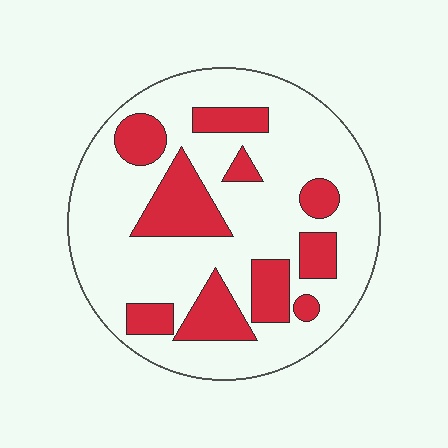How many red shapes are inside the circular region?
10.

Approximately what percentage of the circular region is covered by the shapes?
Approximately 25%.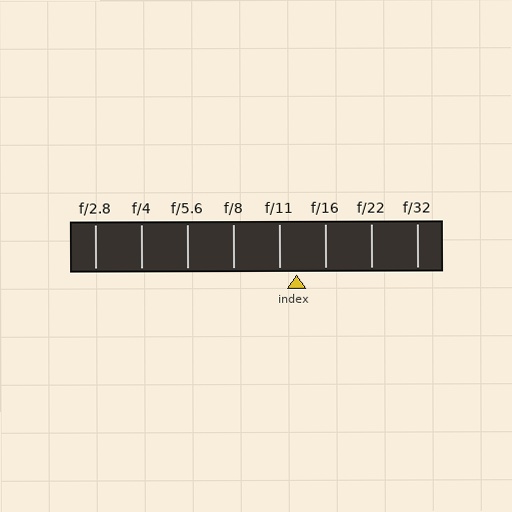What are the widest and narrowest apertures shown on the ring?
The widest aperture shown is f/2.8 and the narrowest is f/32.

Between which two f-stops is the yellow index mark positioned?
The index mark is between f/11 and f/16.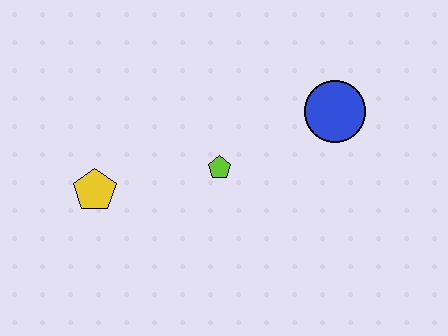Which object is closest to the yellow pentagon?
The lime pentagon is closest to the yellow pentagon.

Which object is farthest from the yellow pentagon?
The blue circle is farthest from the yellow pentagon.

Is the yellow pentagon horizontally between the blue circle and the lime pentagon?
No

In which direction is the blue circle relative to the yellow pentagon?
The blue circle is to the right of the yellow pentagon.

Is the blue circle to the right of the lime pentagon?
Yes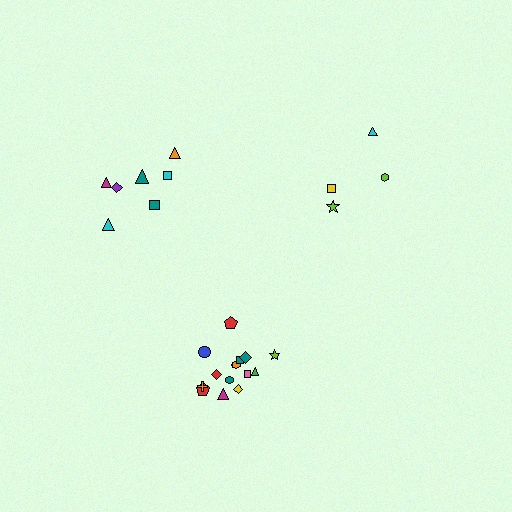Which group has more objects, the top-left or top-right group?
The top-left group.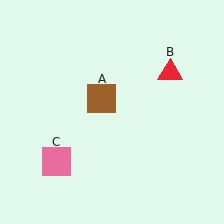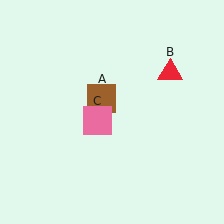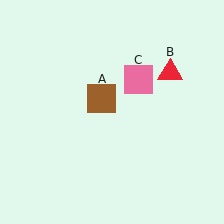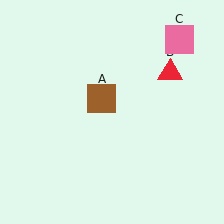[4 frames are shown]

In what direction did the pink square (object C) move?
The pink square (object C) moved up and to the right.